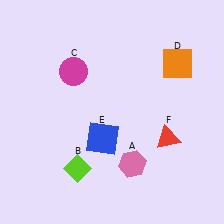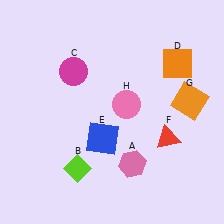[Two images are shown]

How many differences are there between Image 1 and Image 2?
There are 2 differences between the two images.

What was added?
An orange square (G), a pink circle (H) were added in Image 2.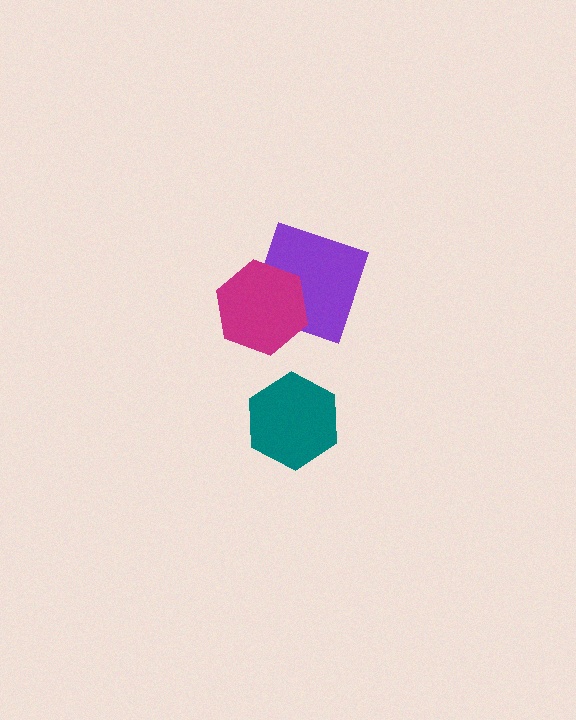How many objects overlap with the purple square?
1 object overlaps with the purple square.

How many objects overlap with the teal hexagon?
0 objects overlap with the teal hexagon.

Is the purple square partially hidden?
Yes, it is partially covered by another shape.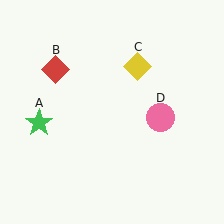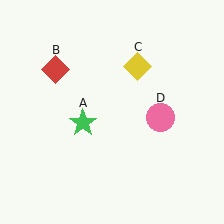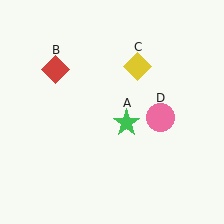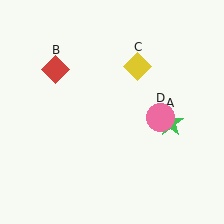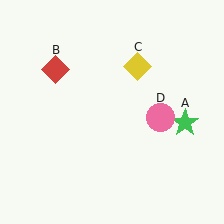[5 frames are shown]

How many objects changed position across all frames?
1 object changed position: green star (object A).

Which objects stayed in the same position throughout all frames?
Red diamond (object B) and yellow diamond (object C) and pink circle (object D) remained stationary.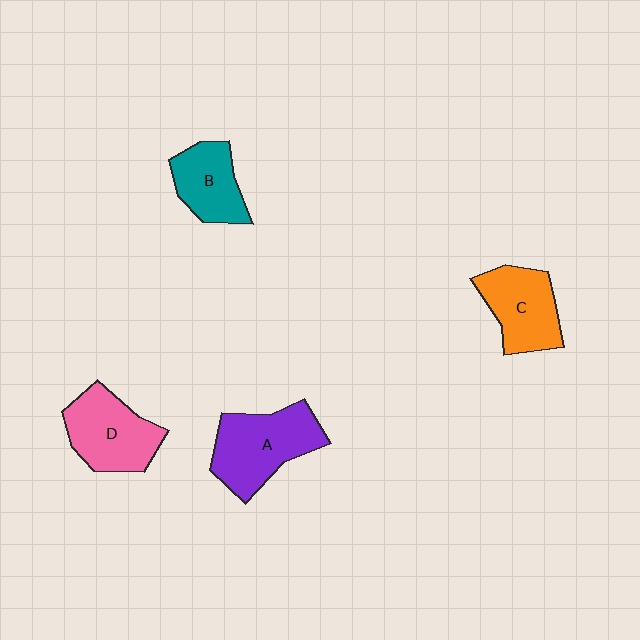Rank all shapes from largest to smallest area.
From largest to smallest: A (purple), D (pink), C (orange), B (teal).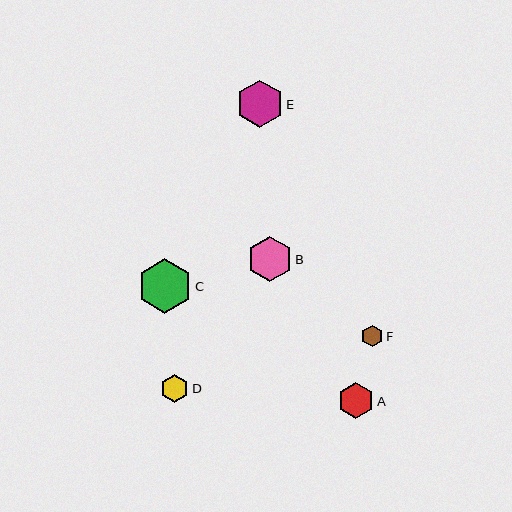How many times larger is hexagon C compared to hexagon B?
Hexagon C is approximately 1.2 times the size of hexagon B.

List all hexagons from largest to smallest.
From largest to smallest: C, E, B, A, D, F.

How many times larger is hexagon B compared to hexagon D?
Hexagon B is approximately 1.6 times the size of hexagon D.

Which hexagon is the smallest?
Hexagon F is the smallest with a size of approximately 22 pixels.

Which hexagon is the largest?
Hexagon C is the largest with a size of approximately 55 pixels.